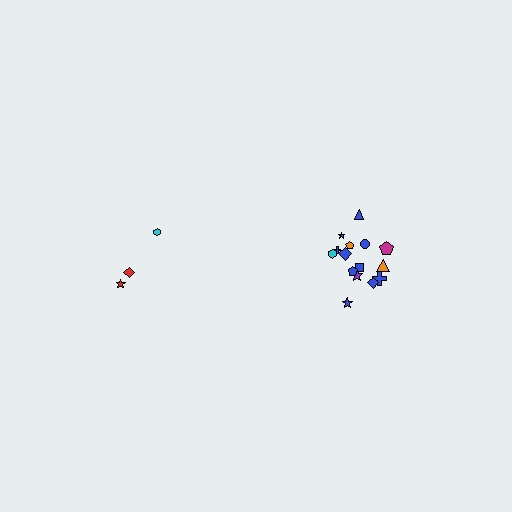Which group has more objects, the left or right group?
The right group.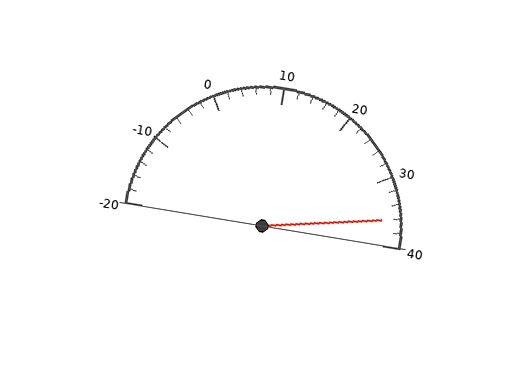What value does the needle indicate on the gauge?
The needle indicates approximately 36.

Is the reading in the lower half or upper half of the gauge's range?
The reading is in the upper half of the range (-20 to 40).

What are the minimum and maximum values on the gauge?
The gauge ranges from -20 to 40.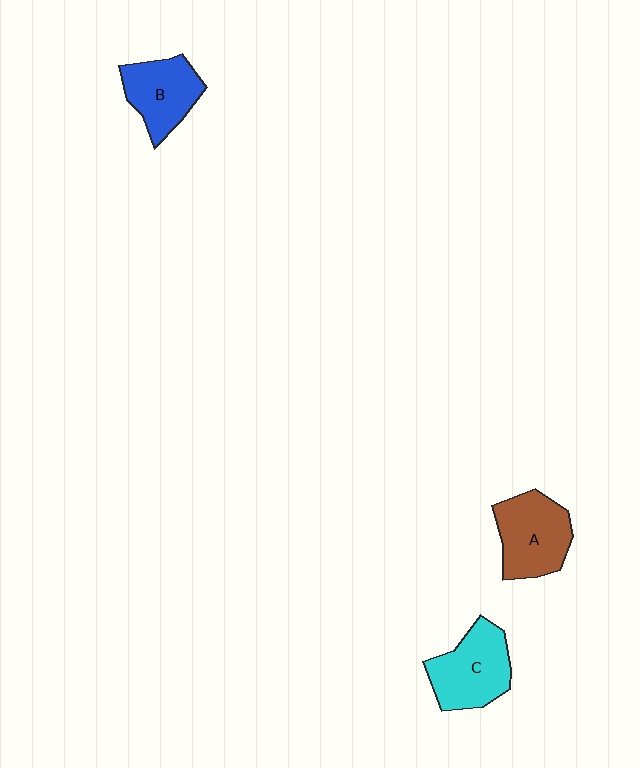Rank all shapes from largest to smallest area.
From largest to smallest: C (cyan), A (brown), B (blue).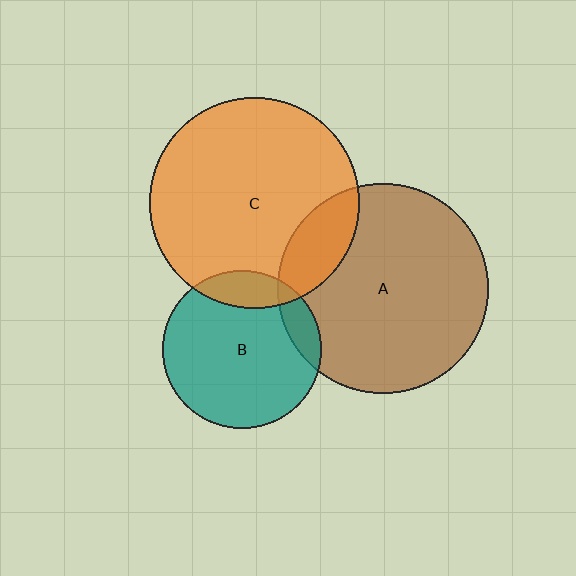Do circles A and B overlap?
Yes.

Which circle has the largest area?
Circle C (orange).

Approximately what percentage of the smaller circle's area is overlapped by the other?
Approximately 10%.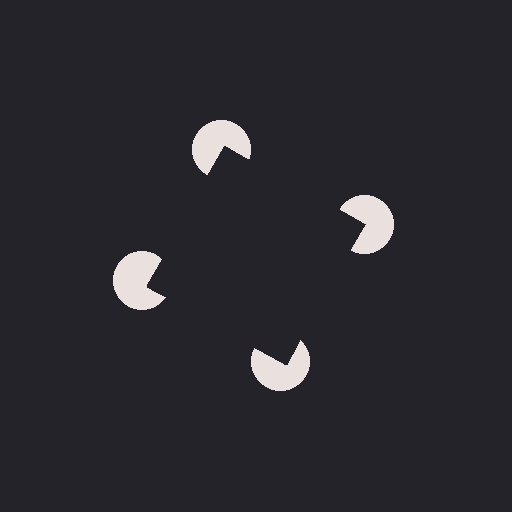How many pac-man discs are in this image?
There are 4 — one at each vertex of the illusory square.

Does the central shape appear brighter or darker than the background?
It typically appears slightly darker than the background, even though no actual brightness change is drawn.